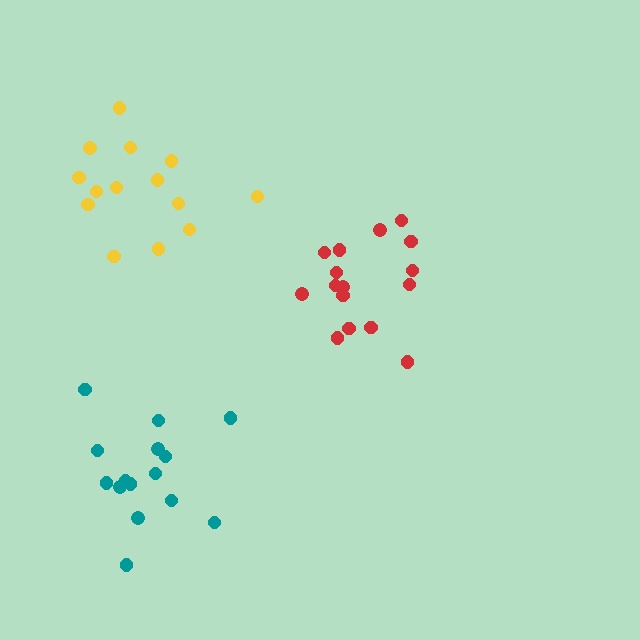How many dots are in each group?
Group 1: 15 dots, Group 2: 16 dots, Group 3: 14 dots (45 total).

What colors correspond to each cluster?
The clusters are colored: teal, red, yellow.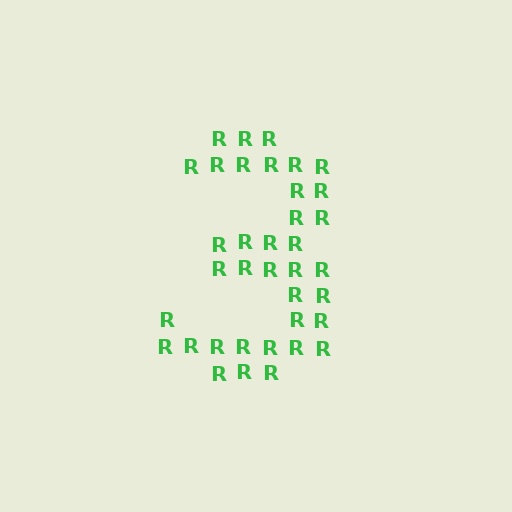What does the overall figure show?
The overall figure shows the digit 3.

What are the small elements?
The small elements are letter R's.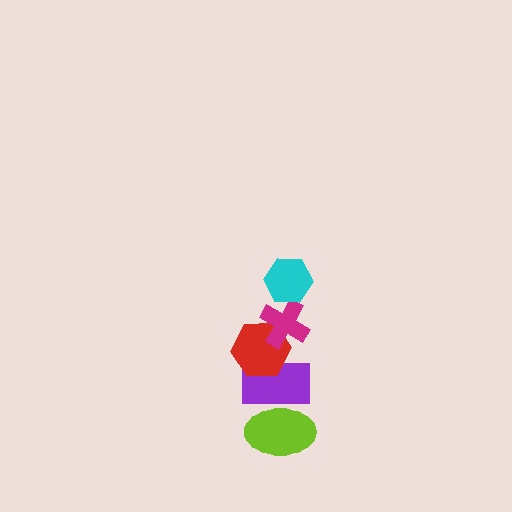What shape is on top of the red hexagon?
The magenta cross is on top of the red hexagon.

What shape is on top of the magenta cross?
The cyan hexagon is on top of the magenta cross.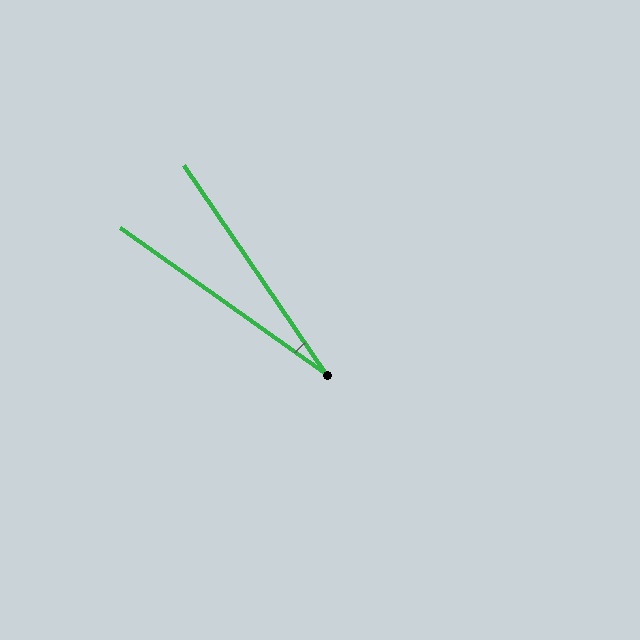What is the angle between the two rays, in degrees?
Approximately 20 degrees.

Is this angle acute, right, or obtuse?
It is acute.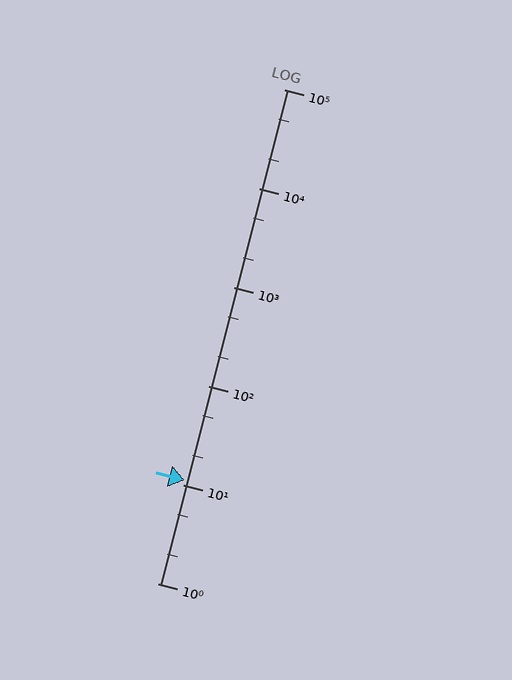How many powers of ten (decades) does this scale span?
The scale spans 5 decades, from 1 to 100000.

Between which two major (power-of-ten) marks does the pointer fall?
The pointer is between 10 and 100.